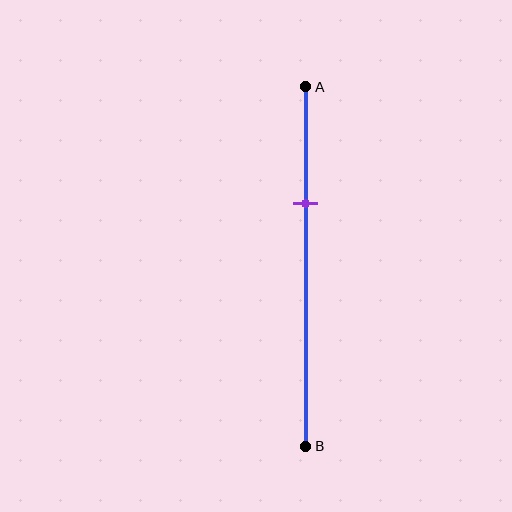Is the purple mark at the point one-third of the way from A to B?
Yes, the mark is approximately at the one-third point.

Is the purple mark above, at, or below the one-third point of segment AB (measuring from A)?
The purple mark is approximately at the one-third point of segment AB.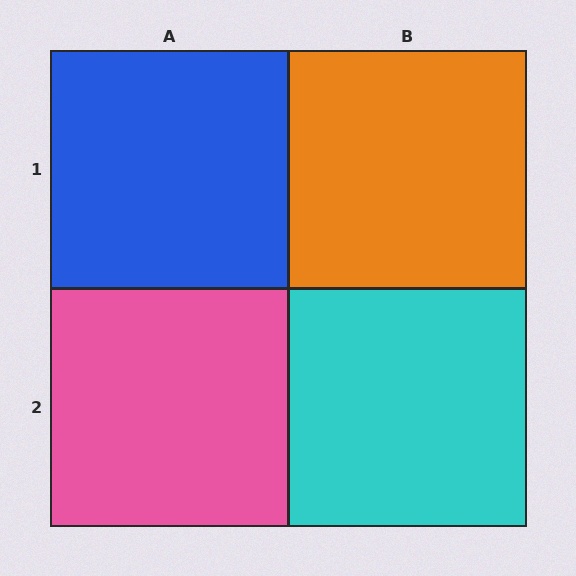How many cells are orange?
1 cell is orange.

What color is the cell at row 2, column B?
Cyan.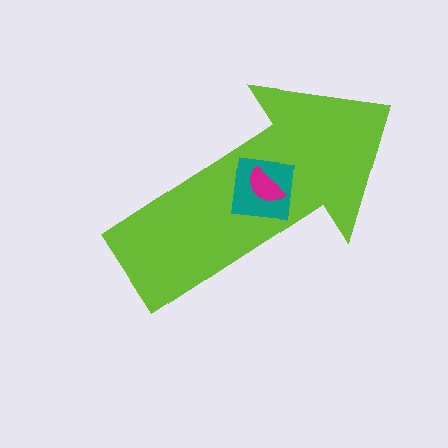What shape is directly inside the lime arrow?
The teal square.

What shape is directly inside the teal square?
The magenta semicircle.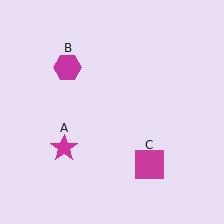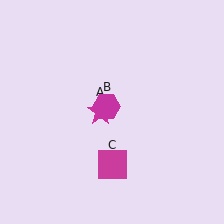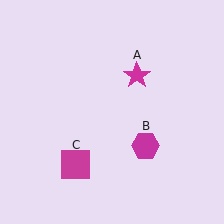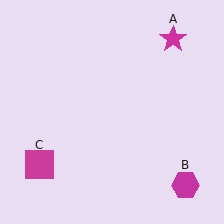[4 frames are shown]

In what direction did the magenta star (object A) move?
The magenta star (object A) moved up and to the right.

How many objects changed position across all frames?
3 objects changed position: magenta star (object A), magenta hexagon (object B), magenta square (object C).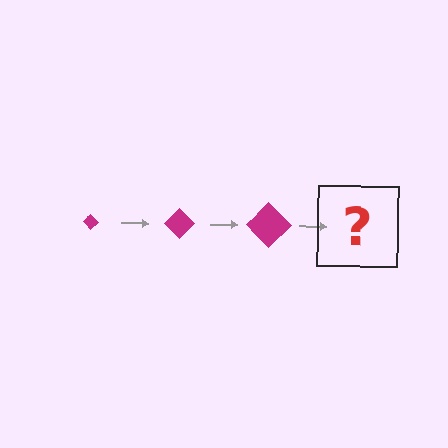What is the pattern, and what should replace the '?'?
The pattern is that the diamond gets progressively larger each step. The '?' should be a magenta diamond, larger than the previous one.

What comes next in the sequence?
The next element should be a magenta diamond, larger than the previous one.